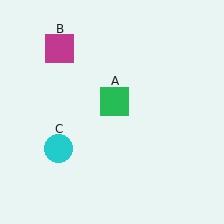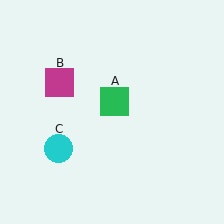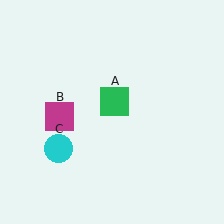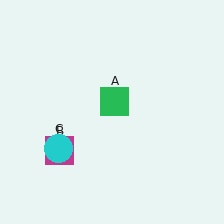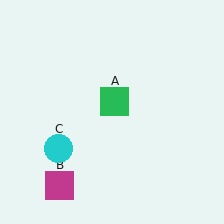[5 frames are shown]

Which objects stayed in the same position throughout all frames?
Green square (object A) and cyan circle (object C) remained stationary.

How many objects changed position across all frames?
1 object changed position: magenta square (object B).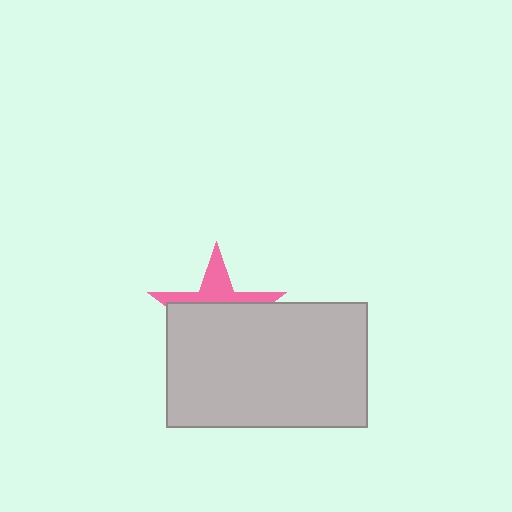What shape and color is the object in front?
The object in front is a light gray rectangle.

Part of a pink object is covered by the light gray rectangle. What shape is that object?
It is a star.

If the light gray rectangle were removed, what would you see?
You would see the complete pink star.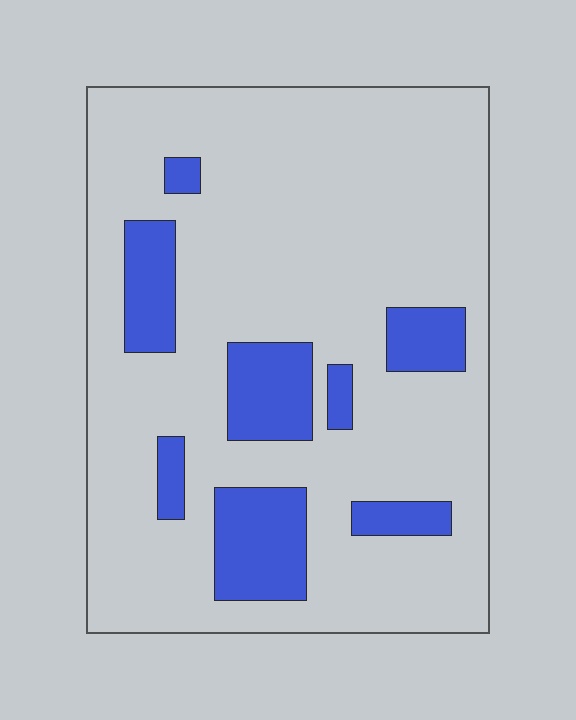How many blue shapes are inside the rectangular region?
8.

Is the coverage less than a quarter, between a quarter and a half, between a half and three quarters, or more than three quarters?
Less than a quarter.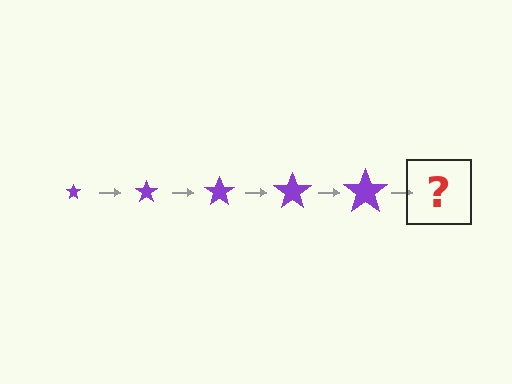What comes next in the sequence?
The next element should be a purple star, larger than the previous one.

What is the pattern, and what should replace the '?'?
The pattern is that the star gets progressively larger each step. The '?' should be a purple star, larger than the previous one.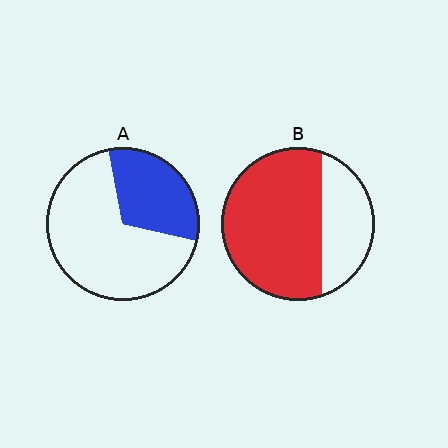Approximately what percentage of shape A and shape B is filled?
A is approximately 30% and B is approximately 70%.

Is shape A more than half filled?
No.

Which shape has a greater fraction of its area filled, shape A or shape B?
Shape B.